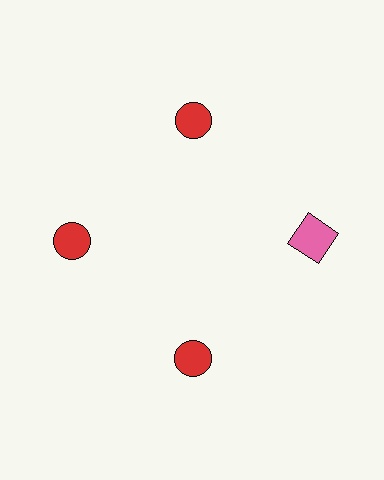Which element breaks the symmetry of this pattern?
The pink square at roughly the 3 o'clock position breaks the symmetry. All other shapes are red circles.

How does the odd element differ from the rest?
It differs in both color (pink instead of red) and shape (square instead of circle).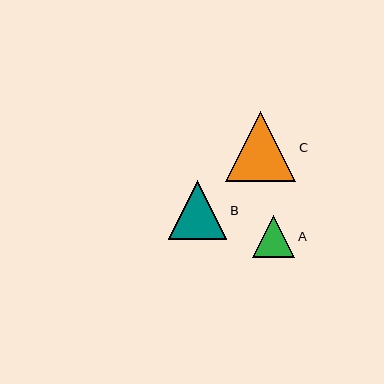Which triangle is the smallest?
Triangle A is the smallest with a size of approximately 42 pixels.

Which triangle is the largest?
Triangle C is the largest with a size of approximately 70 pixels.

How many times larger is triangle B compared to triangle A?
Triangle B is approximately 1.4 times the size of triangle A.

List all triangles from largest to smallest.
From largest to smallest: C, B, A.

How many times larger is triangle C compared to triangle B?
Triangle C is approximately 1.2 times the size of triangle B.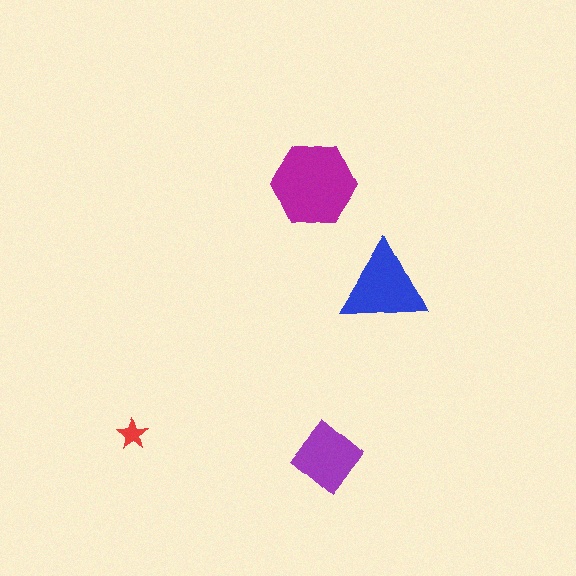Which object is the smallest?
The red star.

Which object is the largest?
The magenta hexagon.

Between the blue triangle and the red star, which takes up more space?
The blue triangle.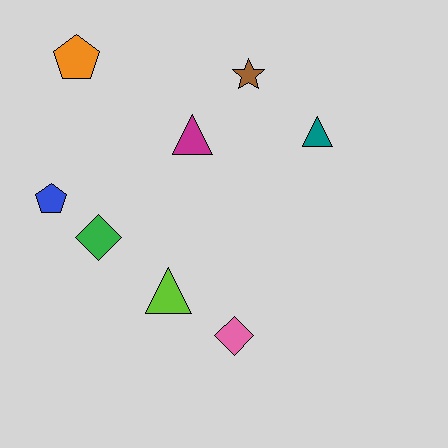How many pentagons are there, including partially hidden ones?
There are 2 pentagons.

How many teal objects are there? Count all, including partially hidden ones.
There is 1 teal object.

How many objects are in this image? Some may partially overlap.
There are 8 objects.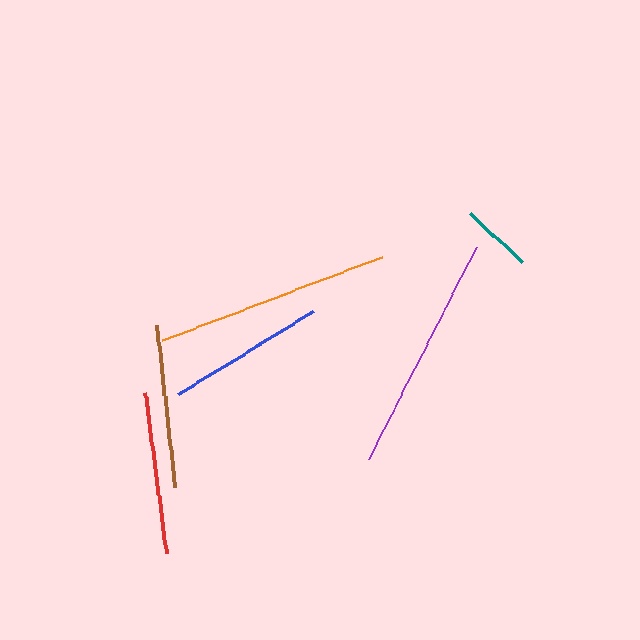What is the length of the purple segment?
The purple segment is approximately 238 pixels long.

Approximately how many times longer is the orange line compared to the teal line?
The orange line is approximately 3.3 times the length of the teal line.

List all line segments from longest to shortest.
From longest to shortest: purple, orange, red, brown, blue, teal.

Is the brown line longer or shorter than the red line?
The red line is longer than the brown line.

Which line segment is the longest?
The purple line is the longest at approximately 238 pixels.